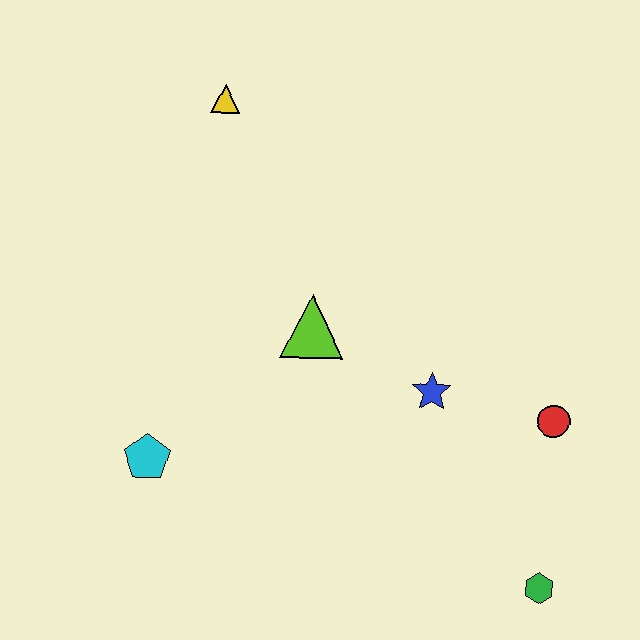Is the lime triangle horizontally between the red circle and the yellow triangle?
Yes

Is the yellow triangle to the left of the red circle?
Yes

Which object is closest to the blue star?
The red circle is closest to the blue star.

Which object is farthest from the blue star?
The yellow triangle is farthest from the blue star.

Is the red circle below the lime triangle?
Yes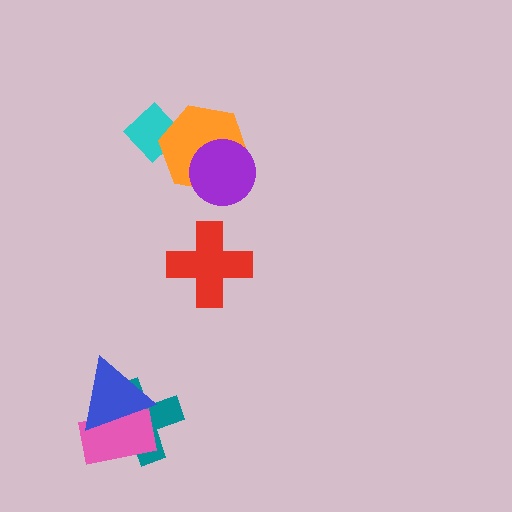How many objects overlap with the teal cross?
2 objects overlap with the teal cross.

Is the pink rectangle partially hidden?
Yes, it is partially covered by another shape.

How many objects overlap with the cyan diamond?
1 object overlaps with the cyan diamond.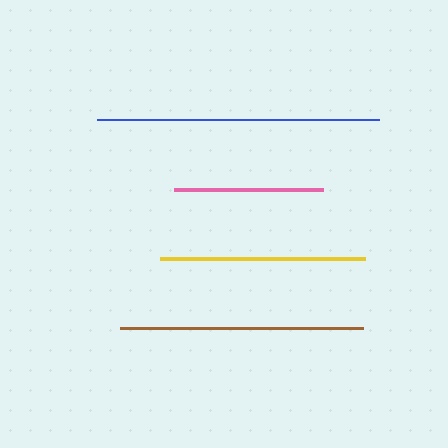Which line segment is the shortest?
The pink line is the shortest at approximately 149 pixels.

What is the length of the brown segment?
The brown segment is approximately 243 pixels long.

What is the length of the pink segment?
The pink segment is approximately 149 pixels long.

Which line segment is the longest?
The blue line is the longest at approximately 283 pixels.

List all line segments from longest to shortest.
From longest to shortest: blue, brown, yellow, pink.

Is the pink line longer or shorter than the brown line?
The brown line is longer than the pink line.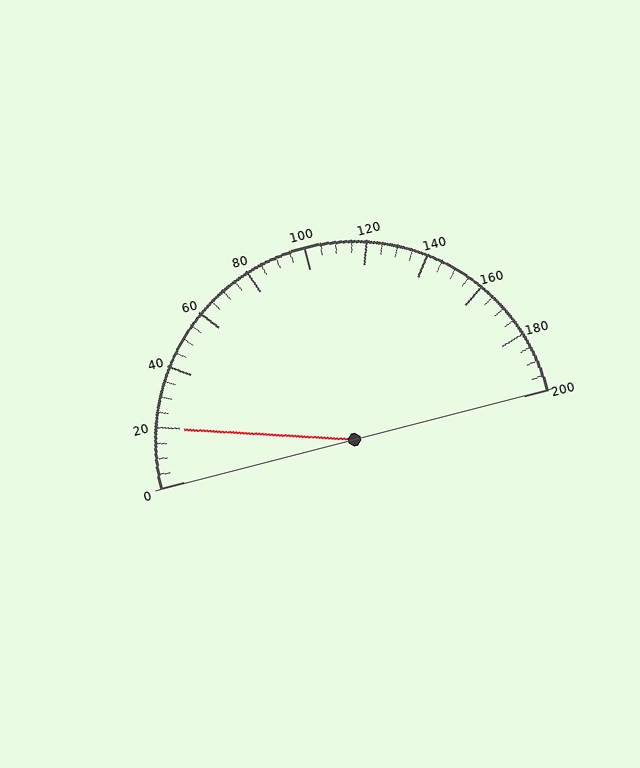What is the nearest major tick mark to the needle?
The nearest major tick mark is 20.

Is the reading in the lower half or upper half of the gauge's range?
The reading is in the lower half of the range (0 to 200).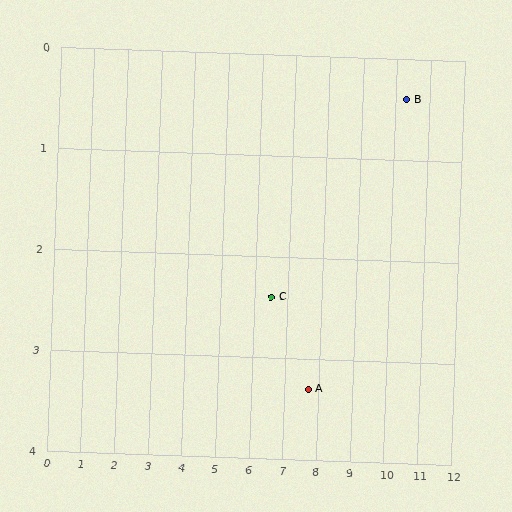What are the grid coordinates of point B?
Point B is at approximately (10.3, 0.4).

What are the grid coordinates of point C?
Point C is at approximately (6.5, 2.4).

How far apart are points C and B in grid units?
Points C and B are about 4.3 grid units apart.